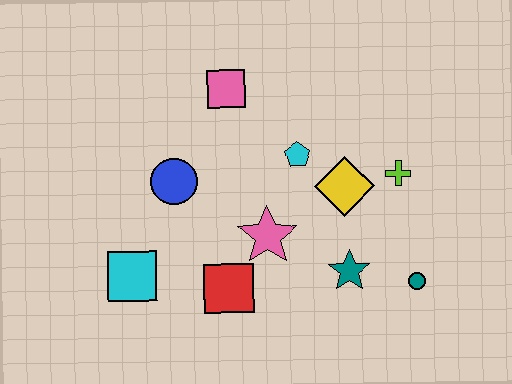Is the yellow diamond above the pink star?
Yes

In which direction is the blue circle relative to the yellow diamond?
The blue circle is to the left of the yellow diamond.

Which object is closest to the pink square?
The cyan pentagon is closest to the pink square.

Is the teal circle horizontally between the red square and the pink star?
No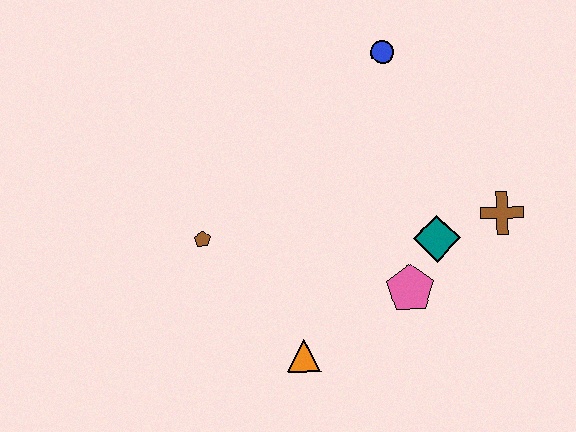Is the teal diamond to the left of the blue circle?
No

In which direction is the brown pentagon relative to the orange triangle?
The brown pentagon is above the orange triangle.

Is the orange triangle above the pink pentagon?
No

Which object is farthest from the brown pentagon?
The brown cross is farthest from the brown pentagon.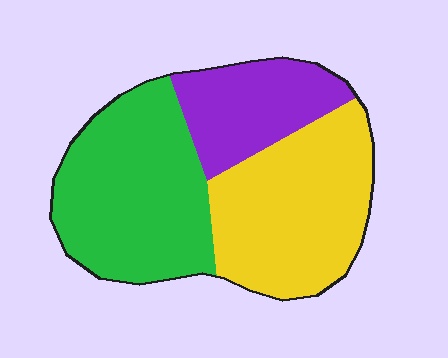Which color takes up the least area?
Purple, at roughly 20%.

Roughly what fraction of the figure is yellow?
Yellow takes up about three eighths (3/8) of the figure.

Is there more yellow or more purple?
Yellow.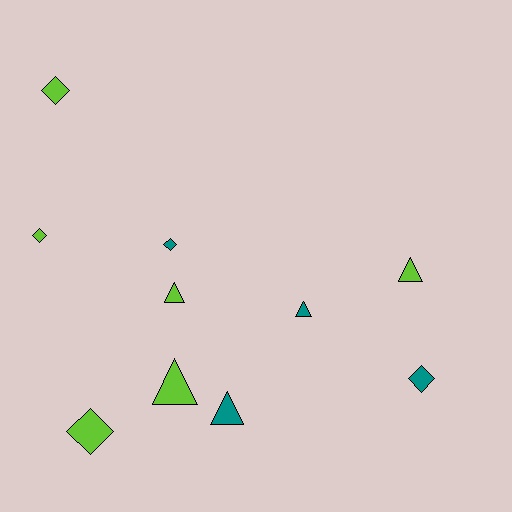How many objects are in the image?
There are 10 objects.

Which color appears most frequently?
Lime, with 6 objects.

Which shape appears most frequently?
Triangle, with 5 objects.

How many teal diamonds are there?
There are 2 teal diamonds.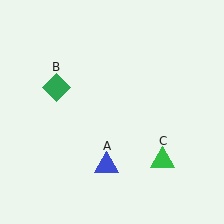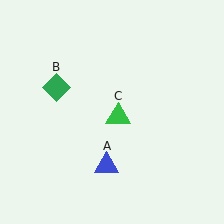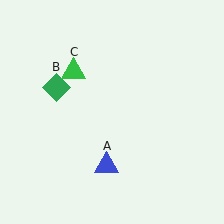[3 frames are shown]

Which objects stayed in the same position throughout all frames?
Blue triangle (object A) and green diamond (object B) remained stationary.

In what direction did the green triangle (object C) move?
The green triangle (object C) moved up and to the left.